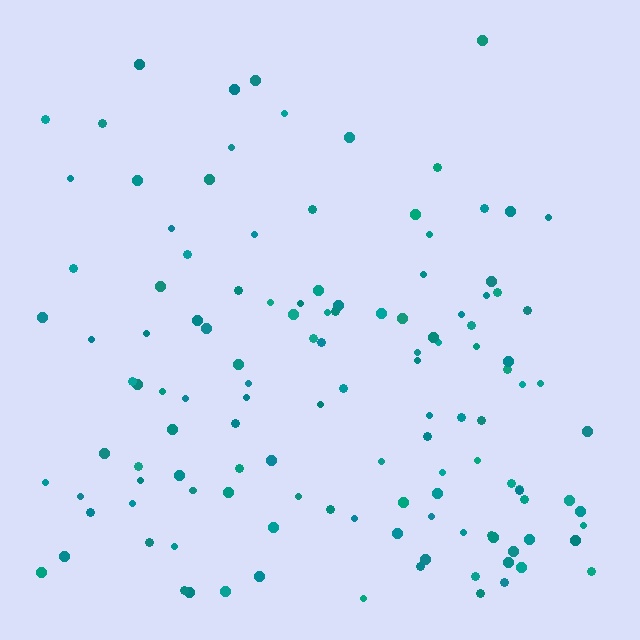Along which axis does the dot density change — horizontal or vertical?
Vertical.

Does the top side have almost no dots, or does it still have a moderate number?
Still a moderate number, just noticeably fewer than the bottom.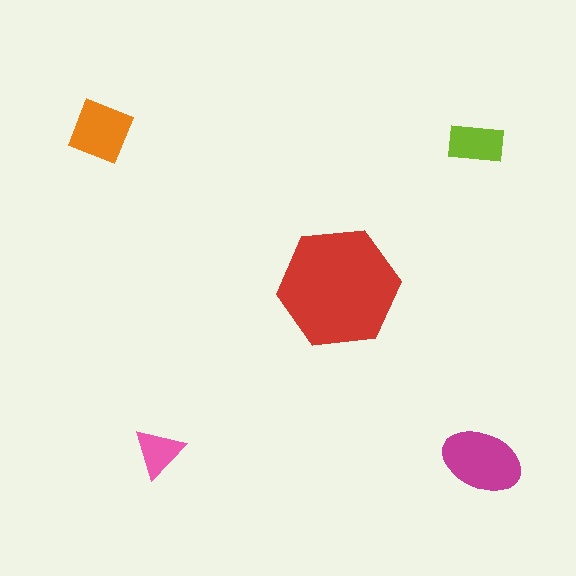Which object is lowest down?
The magenta ellipse is bottommost.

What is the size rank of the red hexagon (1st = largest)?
1st.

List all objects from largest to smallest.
The red hexagon, the magenta ellipse, the orange square, the lime rectangle, the pink triangle.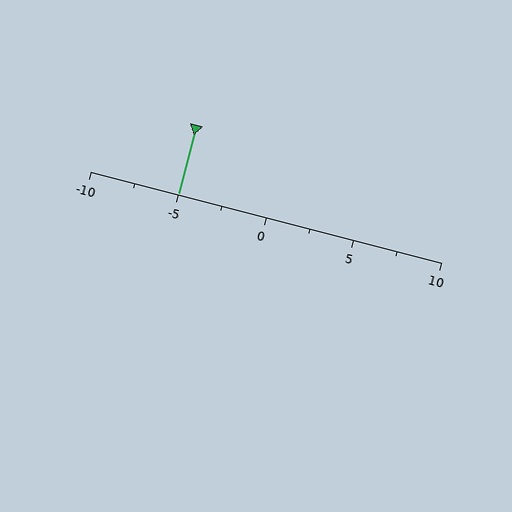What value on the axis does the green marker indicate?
The marker indicates approximately -5.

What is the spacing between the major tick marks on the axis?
The major ticks are spaced 5 apart.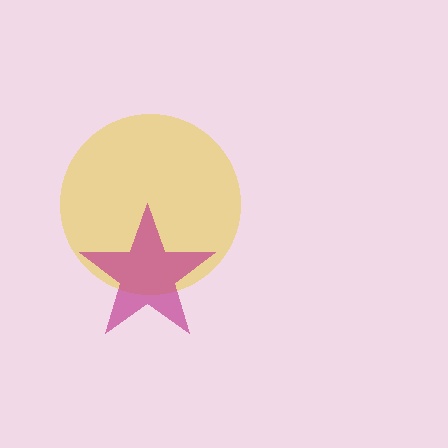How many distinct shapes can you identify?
There are 2 distinct shapes: a yellow circle, a magenta star.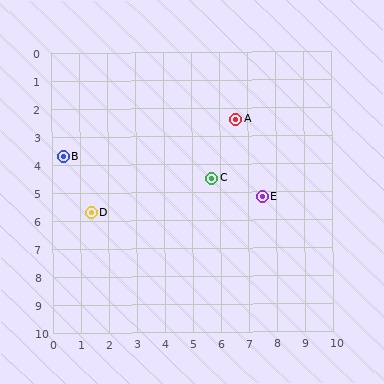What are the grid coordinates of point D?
Point D is at approximately (1.4, 5.7).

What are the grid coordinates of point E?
Point E is at approximately (7.5, 5.2).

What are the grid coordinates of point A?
Point A is at approximately (6.6, 2.4).